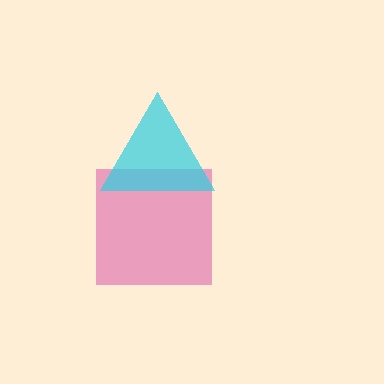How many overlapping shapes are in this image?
There are 2 overlapping shapes in the image.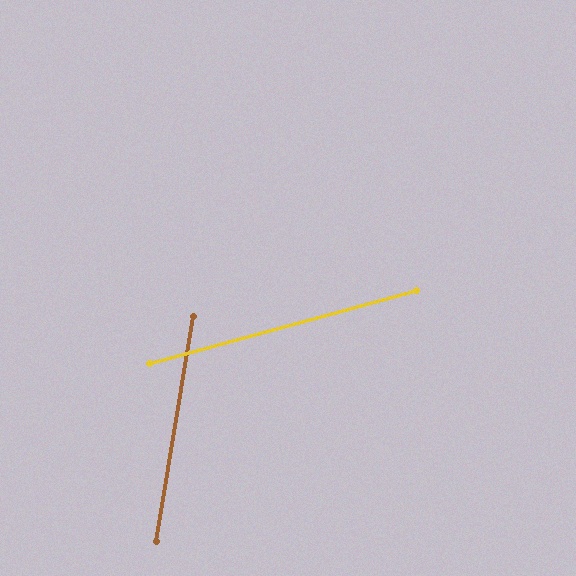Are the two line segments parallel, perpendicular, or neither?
Neither parallel nor perpendicular — they differ by about 65°.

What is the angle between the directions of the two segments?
Approximately 65 degrees.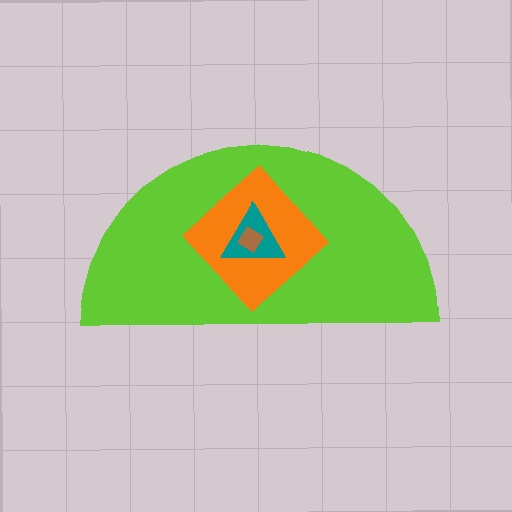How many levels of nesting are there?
4.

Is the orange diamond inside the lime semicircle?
Yes.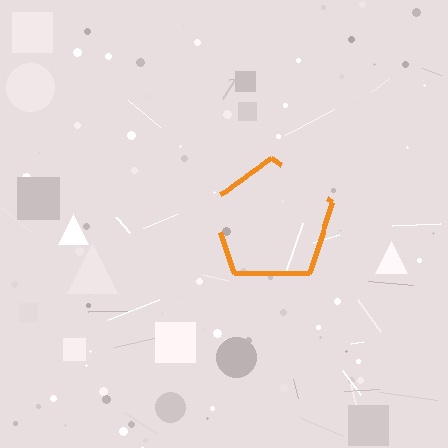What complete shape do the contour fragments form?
The contour fragments form a pentagon.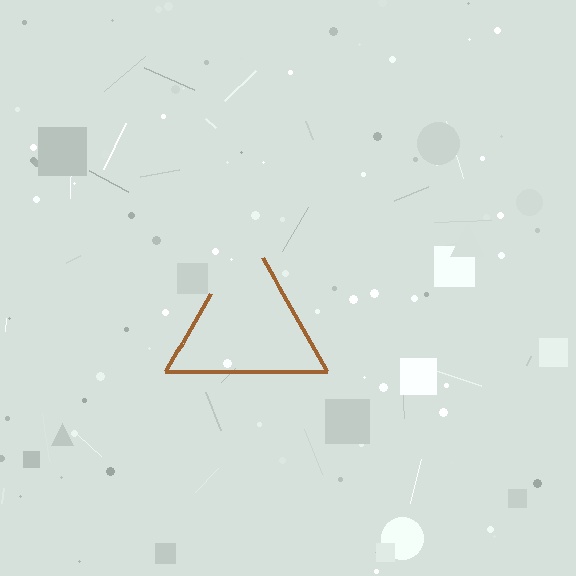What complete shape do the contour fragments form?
The contour fragments form a triangle.